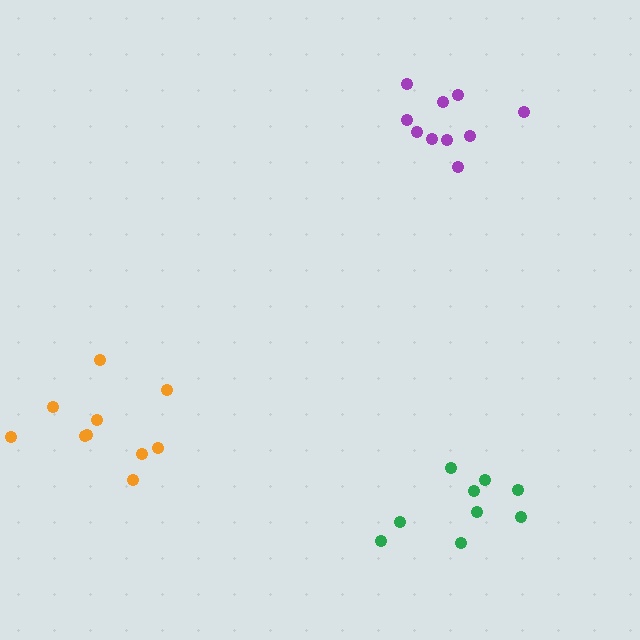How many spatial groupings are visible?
There are 3 spatial groupings.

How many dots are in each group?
Group 1: 10 dots, Group 2: 9 dots, Group 3: 10 dots (29 total).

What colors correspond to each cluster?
The clusters are colored: orange, green, purple.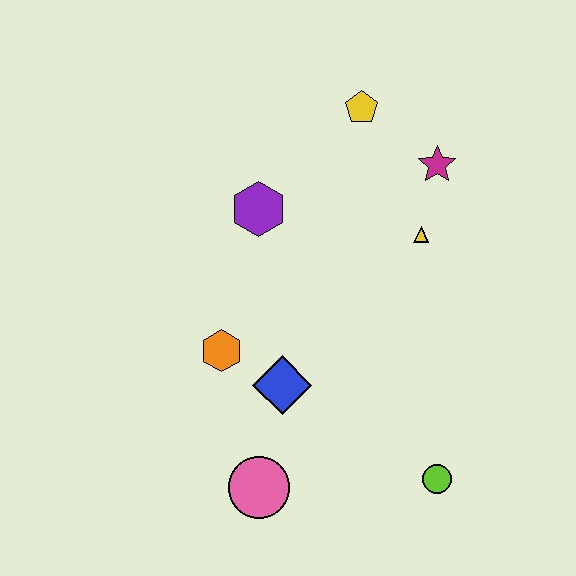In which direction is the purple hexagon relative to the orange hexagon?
The purple hexagon is above the orange hexagon.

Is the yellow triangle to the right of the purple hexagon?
Yes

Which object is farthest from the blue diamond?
The yellow pentagon is farthest from the blue diamond.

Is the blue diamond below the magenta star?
Yes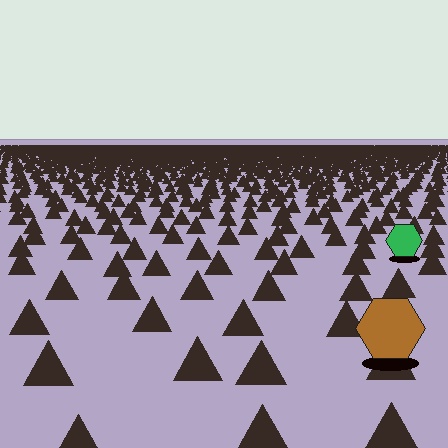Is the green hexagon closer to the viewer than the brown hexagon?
No. The brown hexagon is closer — you can tell from the texture gradient: the ground texture is coarser near it.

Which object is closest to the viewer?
The brown hexagon is closest. The texture marks near it are larger and more spread out.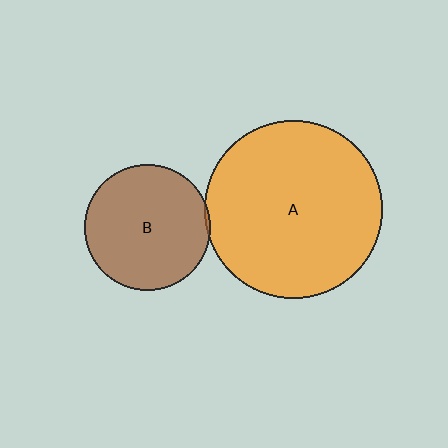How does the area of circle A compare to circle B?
Approximately 2.0 times.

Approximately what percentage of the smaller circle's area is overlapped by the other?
Approximately 5%.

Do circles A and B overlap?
Yes.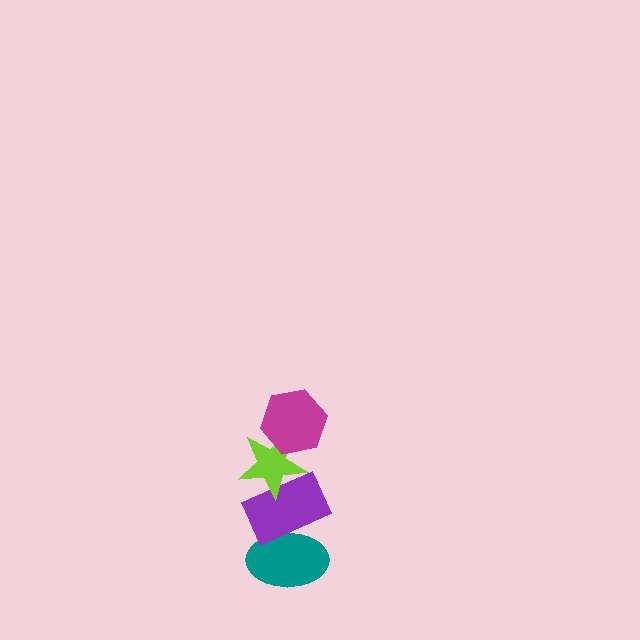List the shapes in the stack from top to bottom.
From top to bottom: the magenta hexagon, the lime star, the purple rectangle, the teal ellipse.